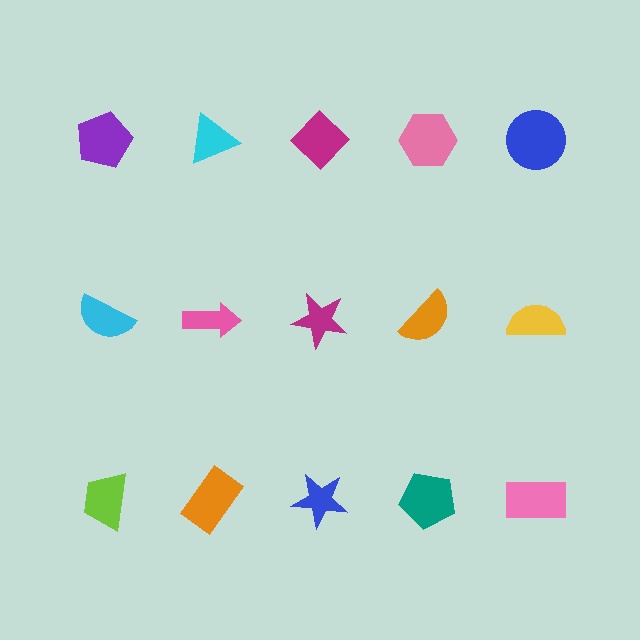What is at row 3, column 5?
A pink rectangle.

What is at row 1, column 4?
A pink hexagon.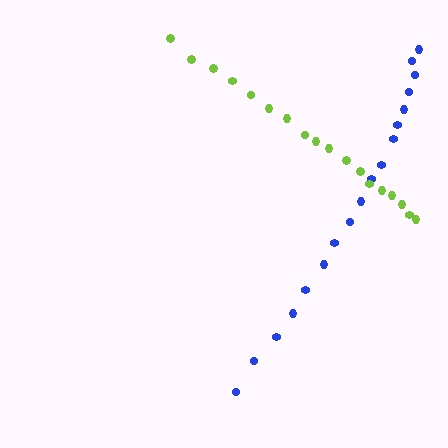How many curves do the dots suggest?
There are 2 distinct paths.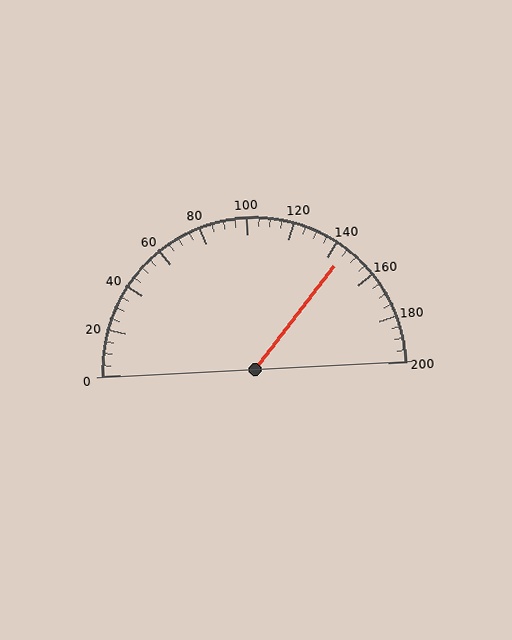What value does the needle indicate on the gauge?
The needle indicates approximately 145.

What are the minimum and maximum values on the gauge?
The gauge ranges from 0 to 200.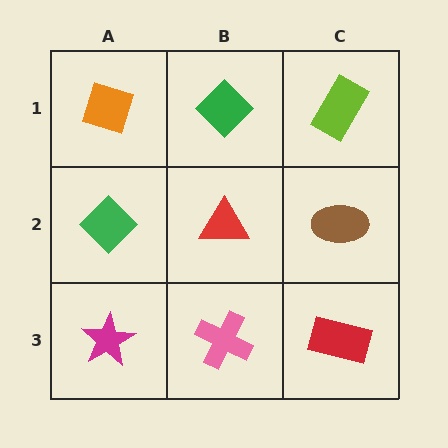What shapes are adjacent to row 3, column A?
A green diamond (row 2, column A), a pink cross (row 3, column B).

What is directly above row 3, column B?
A red triangle.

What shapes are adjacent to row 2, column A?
An orange diamond (row 1, column A), a magenta star (row 3, column A), a red triangle (row 2, column B).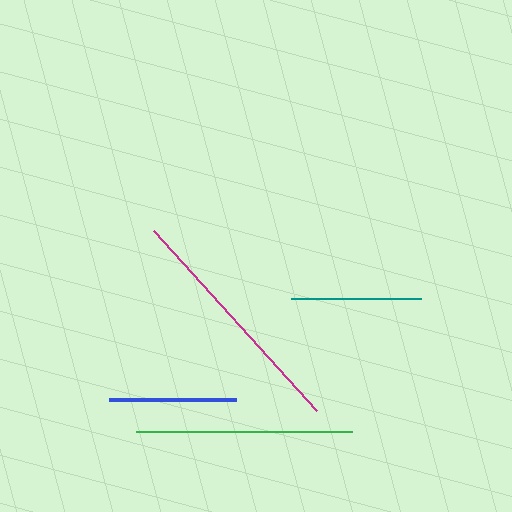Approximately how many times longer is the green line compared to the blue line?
The green line is approximately 1.7 times the length of the blue line.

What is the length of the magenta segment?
The magenta segment is approximately 243 pixels long.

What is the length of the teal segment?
The teal segment is approximately 130 pixels long.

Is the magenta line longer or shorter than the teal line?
The magenta line is longer than the teal line.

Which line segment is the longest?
The magenta line is the longest at approximately 243 pixels.